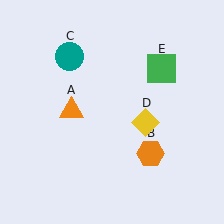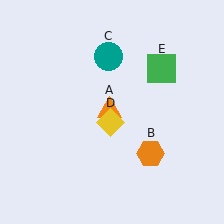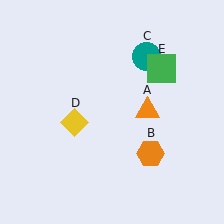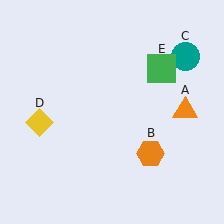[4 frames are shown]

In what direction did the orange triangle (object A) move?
The orange triangle (object A) moved right.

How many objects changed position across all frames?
3 objects changed position: orange triangle (object A), teal circle (object C), yellow diamond (object D).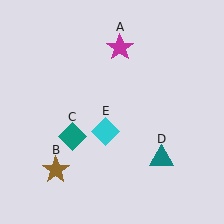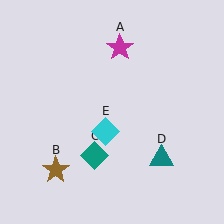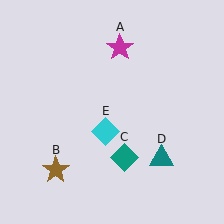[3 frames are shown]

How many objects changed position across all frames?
1 object changed position: teal diamond (object C).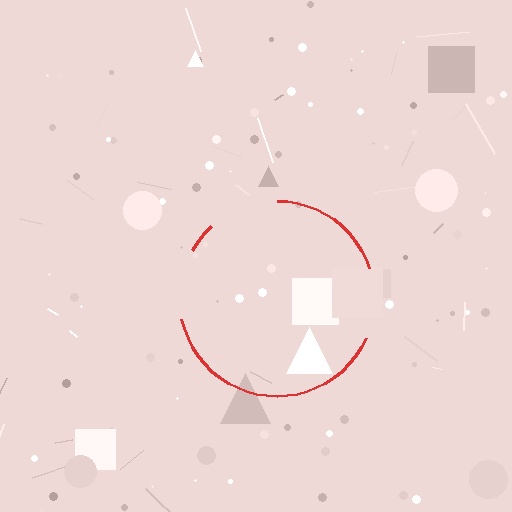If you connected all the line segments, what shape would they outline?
They would outline a circle.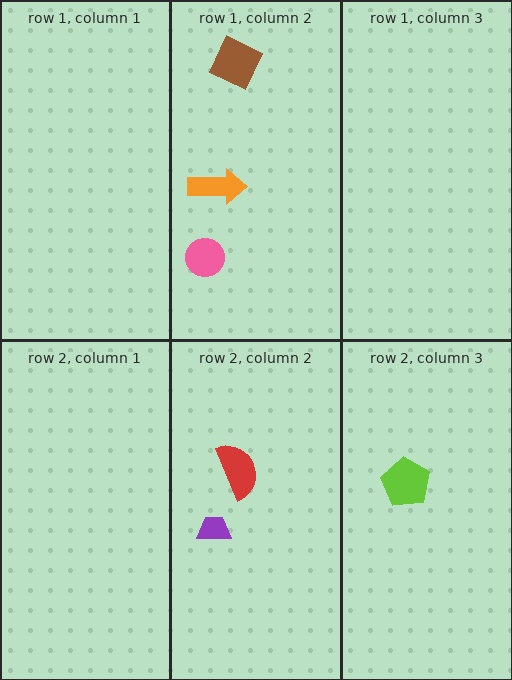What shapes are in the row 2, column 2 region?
The purple trapezoid, the red semicircle.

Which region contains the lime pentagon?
The row 2, column 3 region.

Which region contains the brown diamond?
The row 1, column 2 region.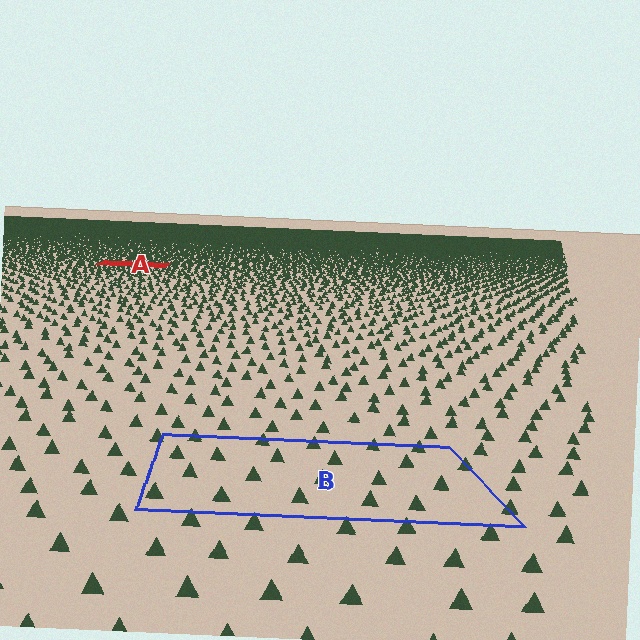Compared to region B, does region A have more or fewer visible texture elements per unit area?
Region A has more texture elements per unit area — they are packed more densely because it is farther away.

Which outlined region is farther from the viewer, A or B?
Region A is farther from the viewer — the texture elements inside it appear smaller and more densely packed.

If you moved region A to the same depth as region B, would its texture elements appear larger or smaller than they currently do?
They would appear larger. At a closer depth, the same texture elements are projected at a bigger on-screen size.